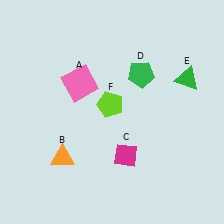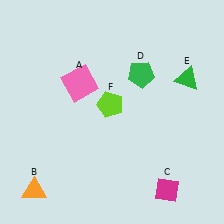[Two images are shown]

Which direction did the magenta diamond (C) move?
The magenta diamond (C) moved right.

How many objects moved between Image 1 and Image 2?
2 objects moved between the two images.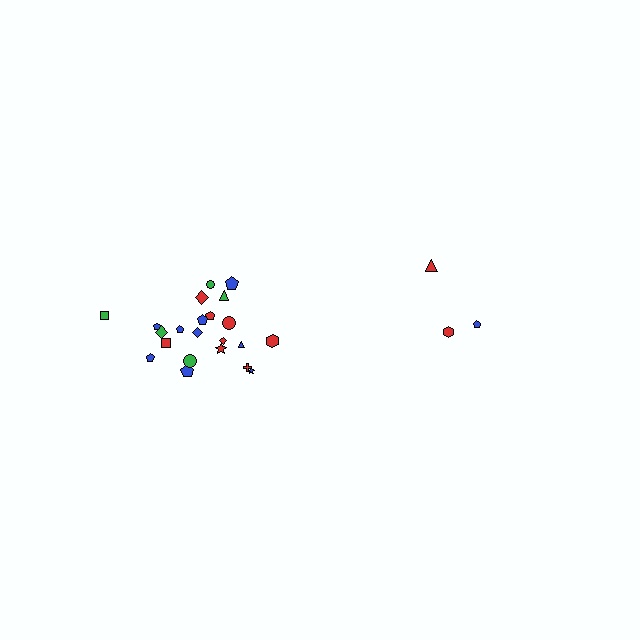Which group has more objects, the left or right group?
The left group.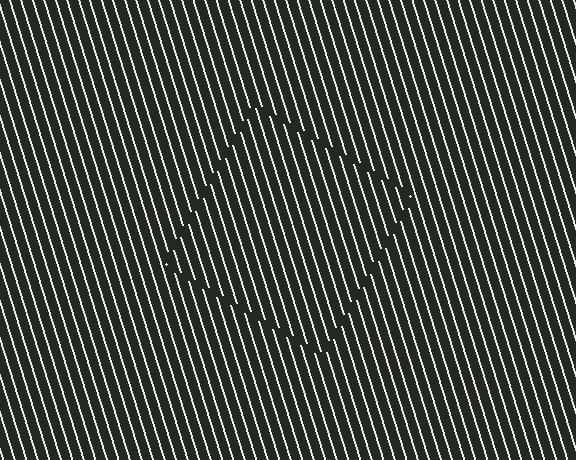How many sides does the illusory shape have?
4 sides — the line-ends trace a square.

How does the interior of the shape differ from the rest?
The interior of the shape contains the same grating, shifted by half a period — the contour is defined by the phase discontinuity where line-ends from the inner and outer gratings abut.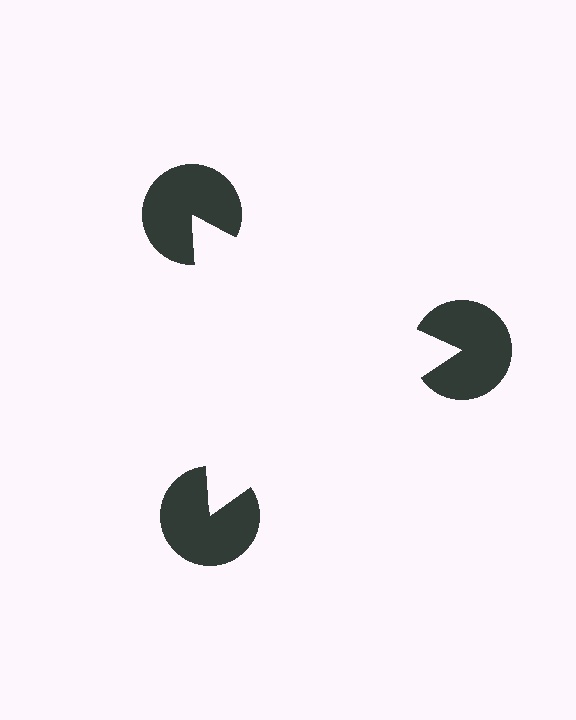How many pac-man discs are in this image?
There are 3 — one at each vertex of the illusory triangle.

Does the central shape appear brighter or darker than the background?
It typically appears slightly brighter than the background, even though no actual brightness change is drawn.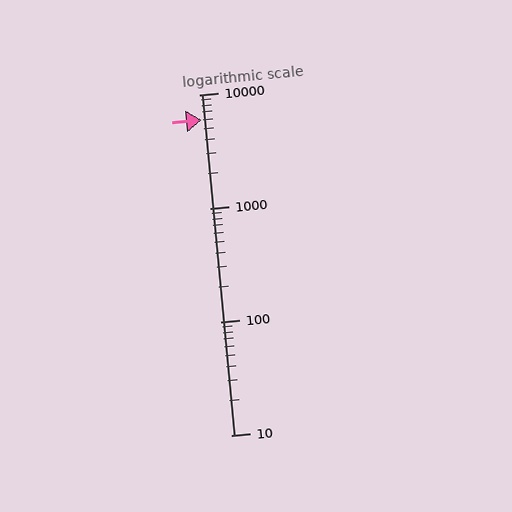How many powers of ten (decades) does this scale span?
The scale spans 3 decades, from 10 to 10000.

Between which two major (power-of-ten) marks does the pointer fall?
The pointer is between 1000 and 10000.